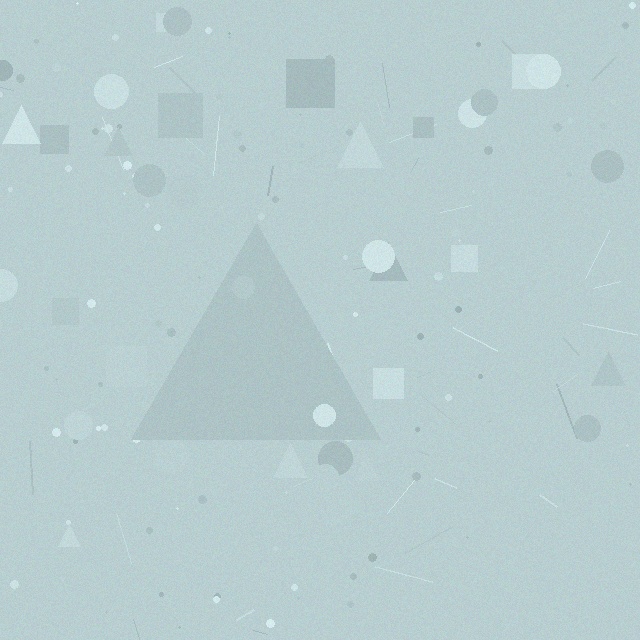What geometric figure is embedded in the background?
A triangle is embedded in the background.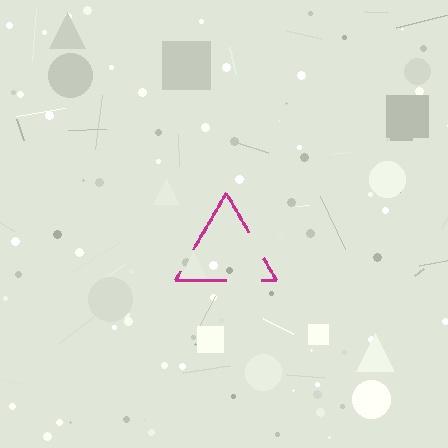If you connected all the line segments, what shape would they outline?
They would outline a triangle.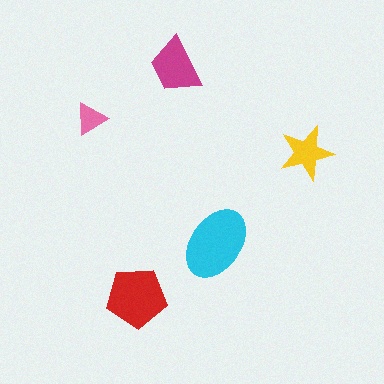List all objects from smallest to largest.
The pink triangle, the yellow star, the magenta trapezoid, the red pentagon, the cyan ellipse.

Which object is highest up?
The magenta trapezoid is topmost.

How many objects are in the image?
There are 5 objects in the image.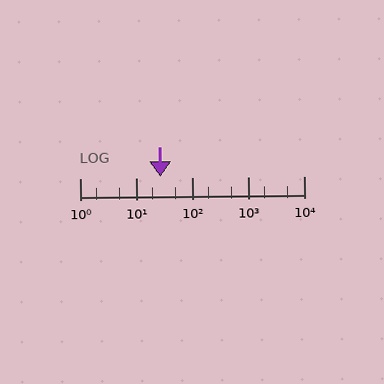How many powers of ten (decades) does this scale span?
The scale spans 4 decades, from 1 to 10000.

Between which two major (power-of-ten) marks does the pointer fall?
The pointer is between 10 and 100.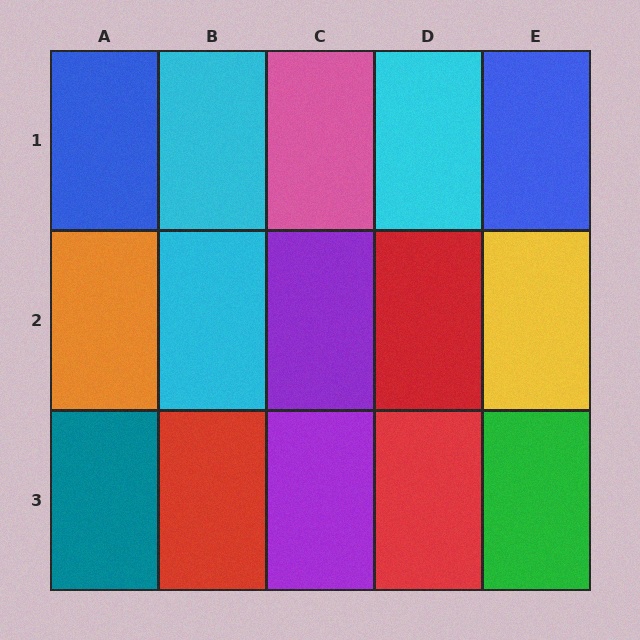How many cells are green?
1 cell is green.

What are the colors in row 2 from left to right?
Orange, cyan, purple, red, yellow.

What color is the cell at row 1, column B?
Cyan.